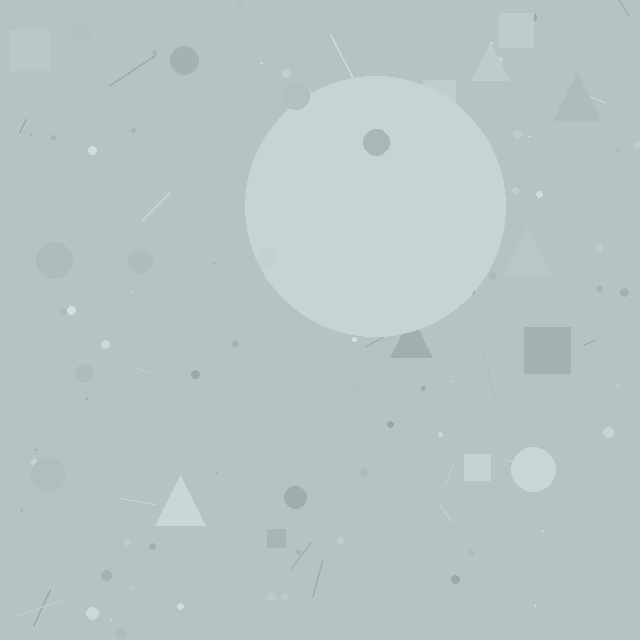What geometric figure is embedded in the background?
A circle is embedded in the background.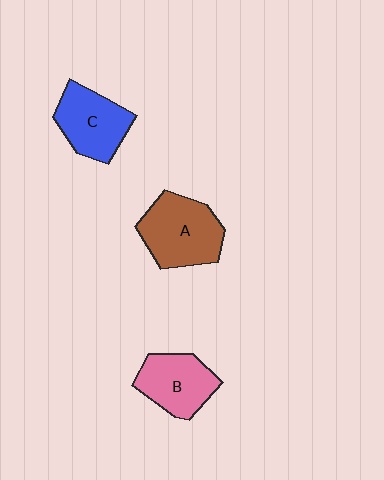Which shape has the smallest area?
Shape B (pink).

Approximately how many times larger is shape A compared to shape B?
Approximately 1.2 times.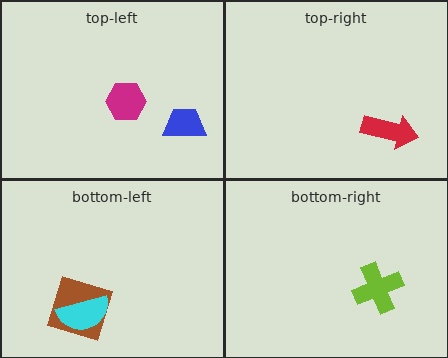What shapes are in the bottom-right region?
The lime cross.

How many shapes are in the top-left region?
2.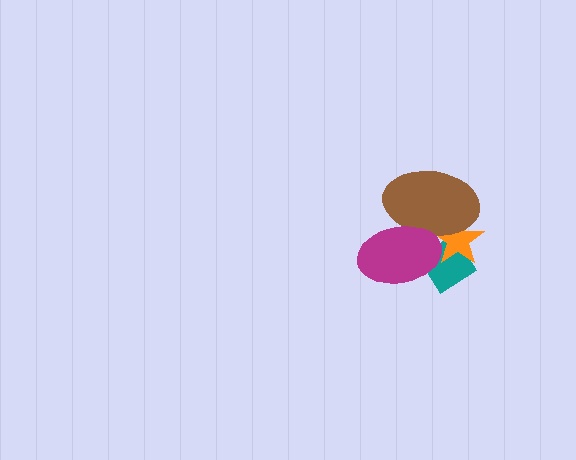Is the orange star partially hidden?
Yes, it is partially covered by another shape.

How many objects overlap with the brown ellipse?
3 objects overlap with the brown ellipse.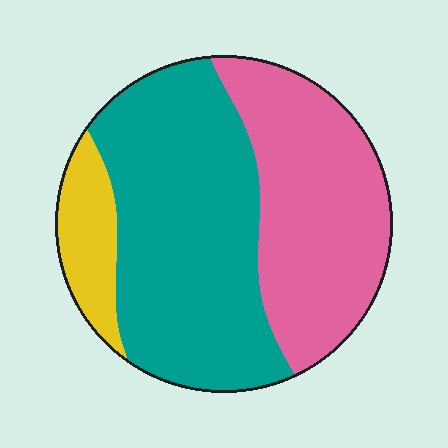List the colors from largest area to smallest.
From largest to smallest: teal, pink, yellow.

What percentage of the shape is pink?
Pink covers roughly 40% of the shape.